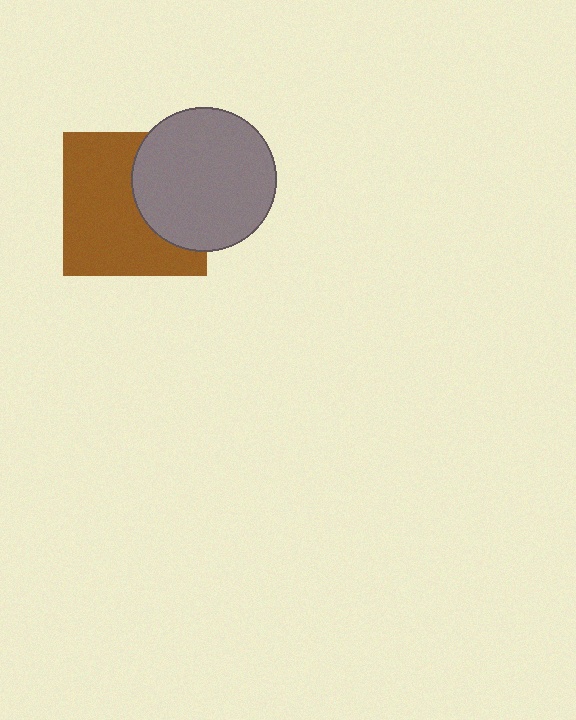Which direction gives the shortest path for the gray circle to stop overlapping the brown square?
Moving right gives the shortest separation.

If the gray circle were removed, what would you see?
You would see the complete brown square.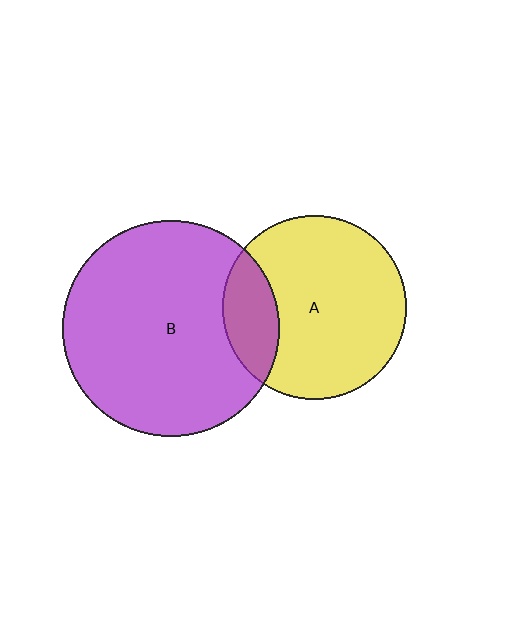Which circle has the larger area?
Circle B (purple).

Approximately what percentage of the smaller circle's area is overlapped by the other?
Approximately 20%.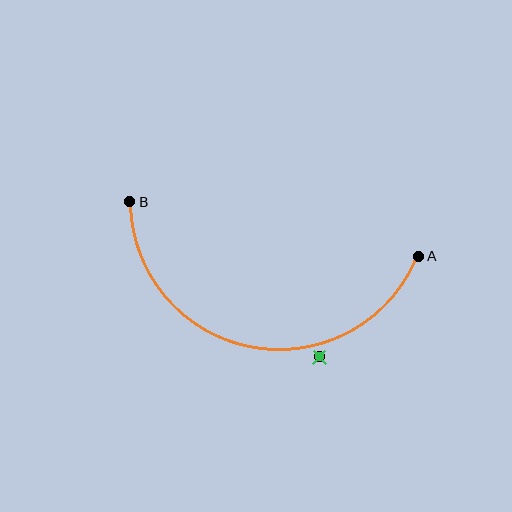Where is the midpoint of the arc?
The arc midpoint is the point on the curve farthest from the straight line joining A and B. It sits below that line.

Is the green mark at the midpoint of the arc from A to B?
No — the green mark does not lie on the arc at all. It sits slightly outside the curve.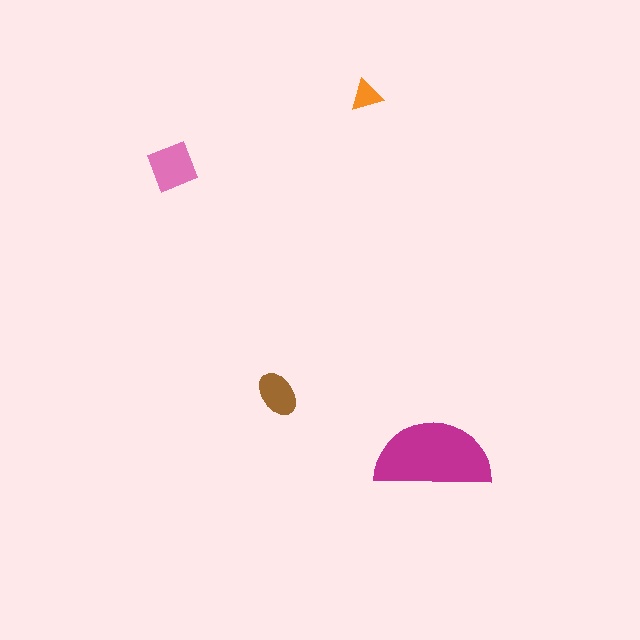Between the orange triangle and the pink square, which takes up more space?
The pink square.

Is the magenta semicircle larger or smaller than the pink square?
Larger.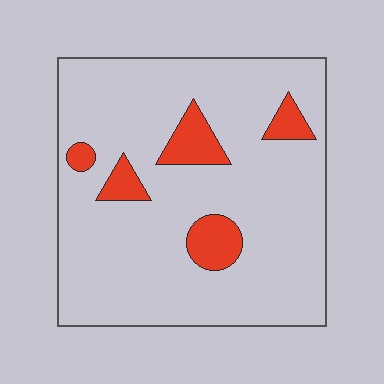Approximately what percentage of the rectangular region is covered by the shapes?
Approximately 10%.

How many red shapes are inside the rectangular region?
5.